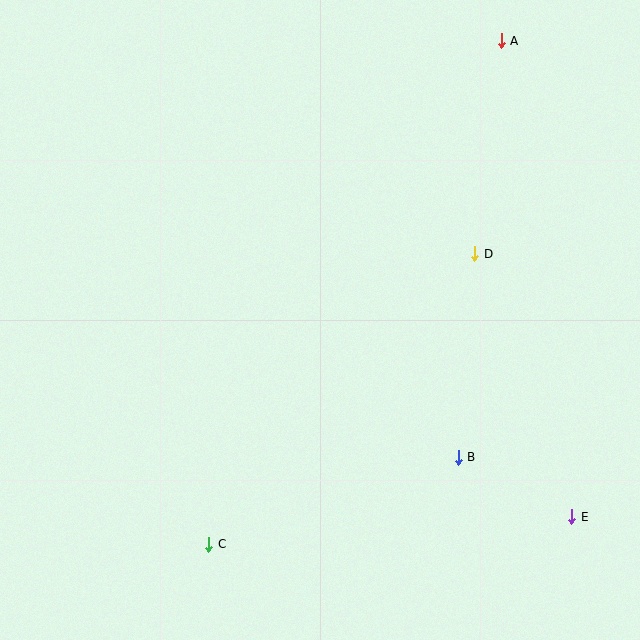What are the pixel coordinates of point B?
Point B is at (458, 457).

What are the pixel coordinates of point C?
Point C is at (209, 544).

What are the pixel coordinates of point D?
Point D is at (475, 254).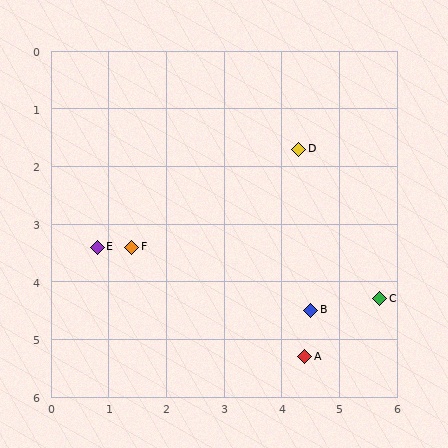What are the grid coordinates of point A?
Point A is at approximately (4.4, 5.3).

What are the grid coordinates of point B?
Point B is at approximately (4.5, 4.5).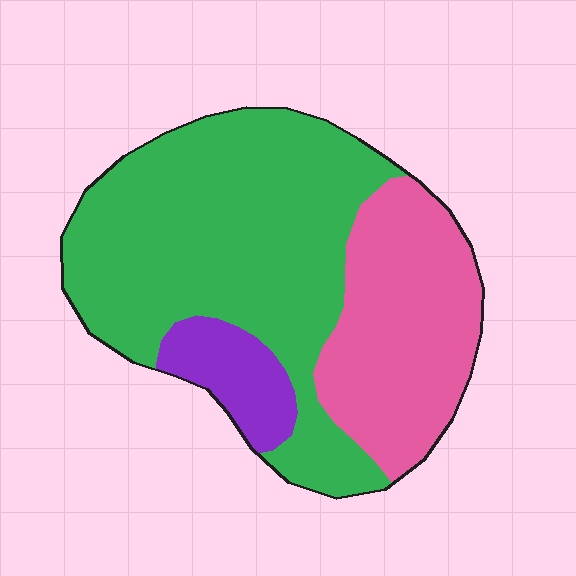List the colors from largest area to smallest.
From largest to smallest: green, pink, purple.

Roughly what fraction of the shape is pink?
Pink takes up about one third (1/3) of the shape.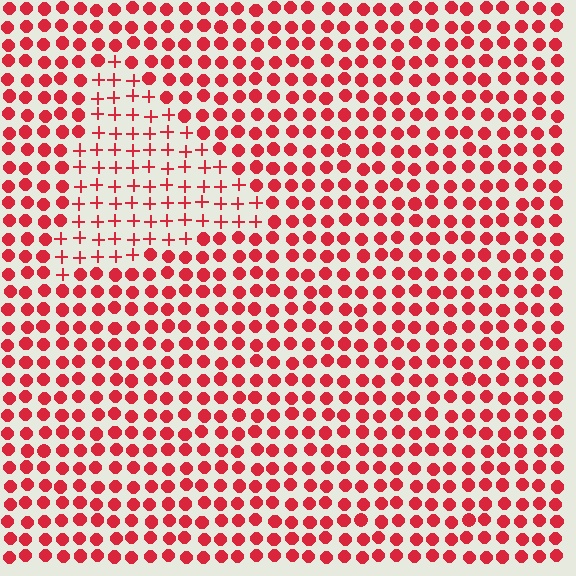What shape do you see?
I see a triangle.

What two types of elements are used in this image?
The image uses plus signs inside the triangle region and circles outside it.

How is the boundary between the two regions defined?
The boundary is defined by a change in element shape: plus signs inside vs. circles outside. All elements share the same color and spacing.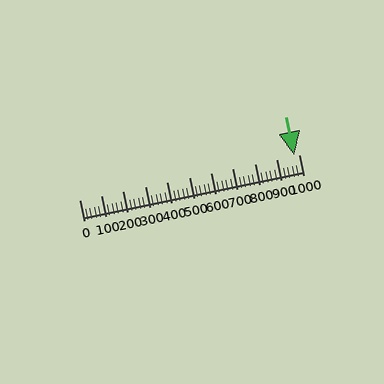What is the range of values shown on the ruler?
The ruler shows values from 0 to 1000.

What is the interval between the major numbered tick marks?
The major tick marks are spaced 100 units apart.